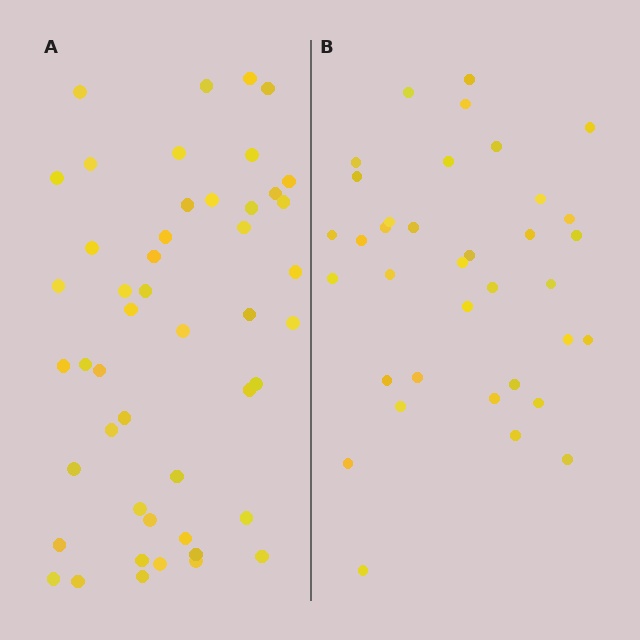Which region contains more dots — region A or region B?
Region A (the left region) has more dots.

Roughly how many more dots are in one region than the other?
Region A has roughly 12 or so more dots than region B.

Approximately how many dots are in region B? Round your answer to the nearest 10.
About 40 dots. (The exact count is 36, which rounds to 40.)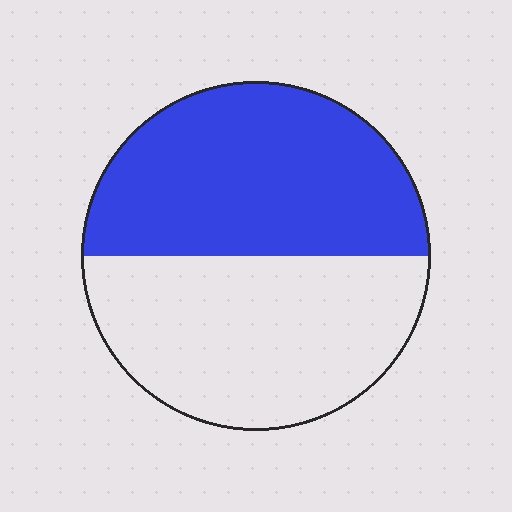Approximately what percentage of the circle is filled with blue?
Approximately 50%.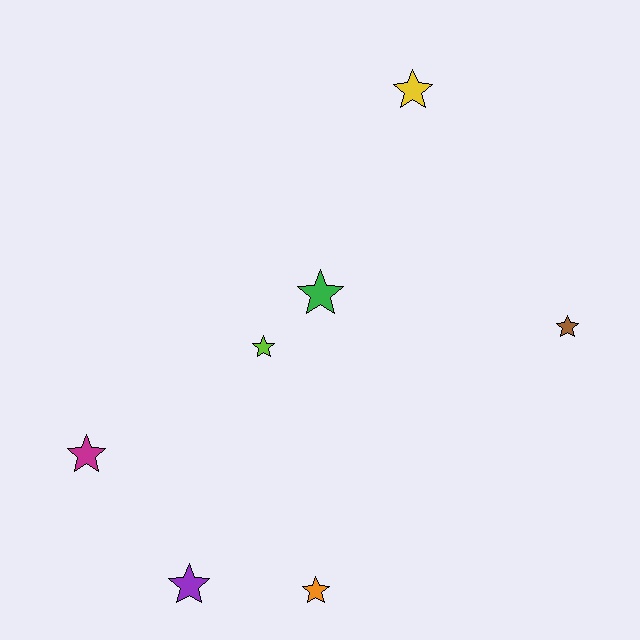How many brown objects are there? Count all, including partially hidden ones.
There is 1 brown object.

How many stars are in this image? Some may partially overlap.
There are 7 stars.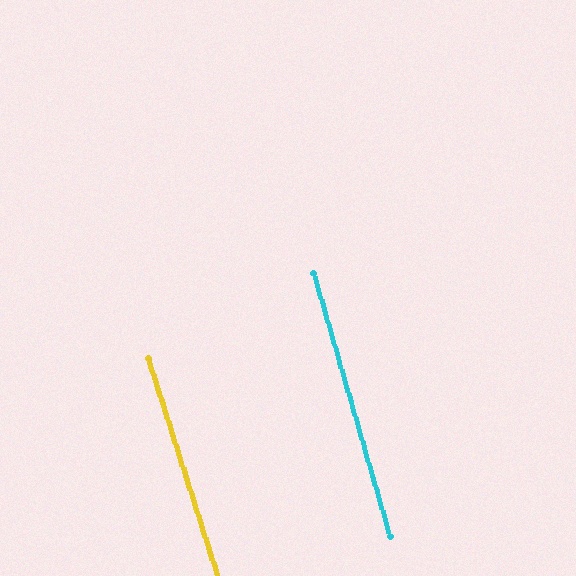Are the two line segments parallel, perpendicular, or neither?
Parallel — their directions differ by only 1.3°.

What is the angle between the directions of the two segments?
Approximately 1 degree.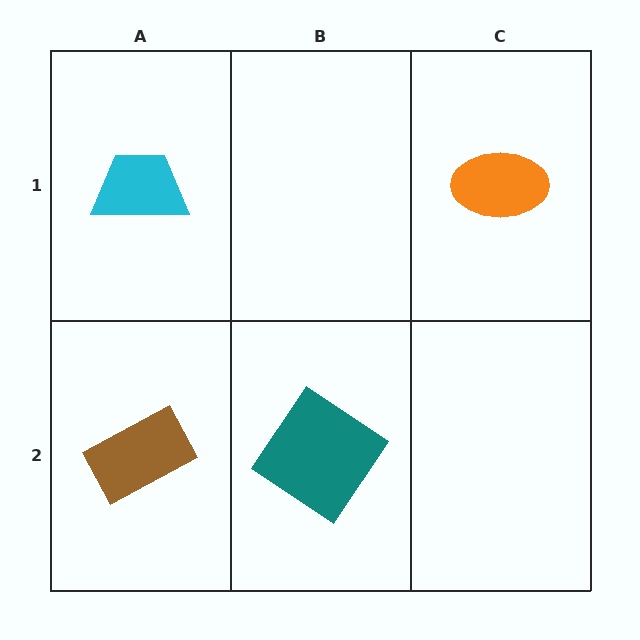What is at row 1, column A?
A cyan trapezoid.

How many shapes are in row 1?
2 shapes.